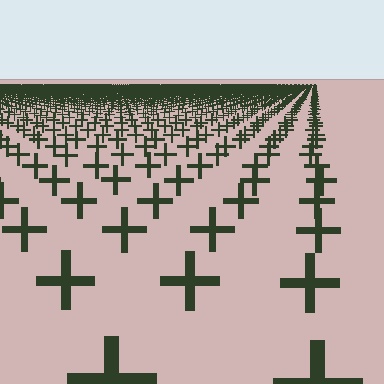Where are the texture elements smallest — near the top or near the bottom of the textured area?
Near the top.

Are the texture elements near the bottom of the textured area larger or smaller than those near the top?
Larger. Near the bottom, elements are closer to the viewer and appear at a bigger on-screen size.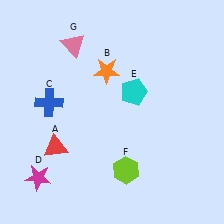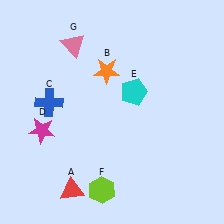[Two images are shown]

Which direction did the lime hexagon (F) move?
The lime hexagon (F) moved left.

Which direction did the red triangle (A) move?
The red triangle (A) moved down.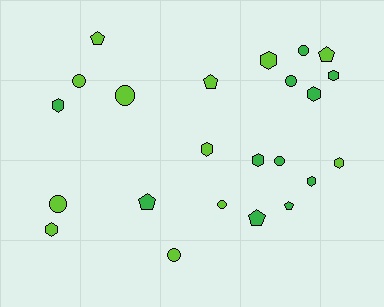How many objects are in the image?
There are 23 objects.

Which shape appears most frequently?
Hexagon, with 9 objects.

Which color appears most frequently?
Lime, with 12 objects.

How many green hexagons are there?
There are 5 green hexagons.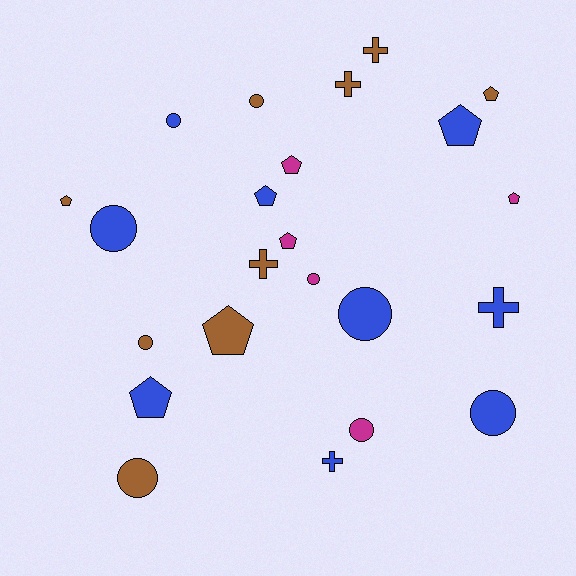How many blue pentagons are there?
There are 3 blue pentagons.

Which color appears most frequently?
Brown, with 9 objects.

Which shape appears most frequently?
Circle, with 9 objects.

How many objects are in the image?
There are 23 objects.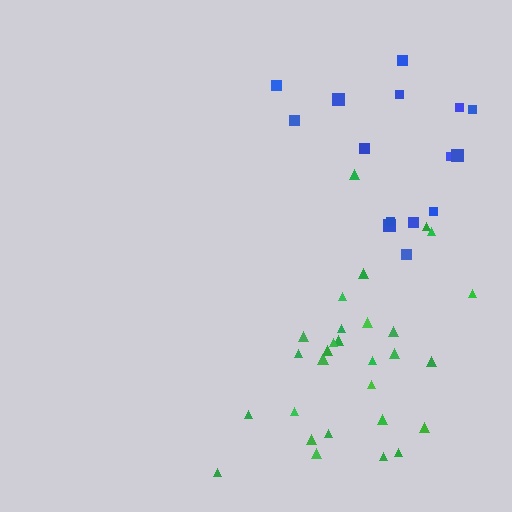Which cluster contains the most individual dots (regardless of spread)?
Green (30).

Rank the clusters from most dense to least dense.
green, blue.